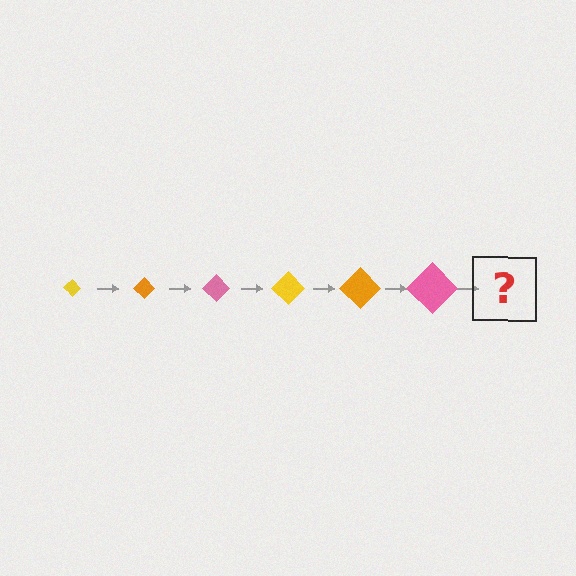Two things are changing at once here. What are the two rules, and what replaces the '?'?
The two rules are that the diamond grows larger each step and the color cycles through yellow, orange, and pink. The '?' should be a yellow diamond, larger than the previous one.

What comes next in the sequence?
The next element should be a yellow diamond, larger than the previous one.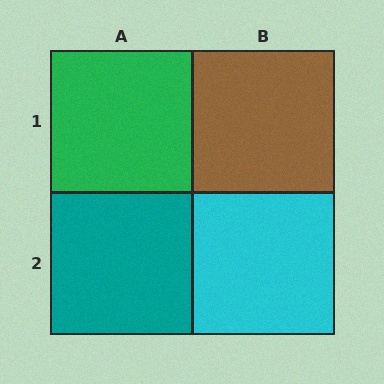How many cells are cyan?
1 cell is cyan.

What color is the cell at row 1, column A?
Green.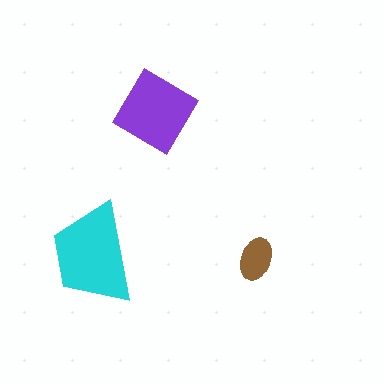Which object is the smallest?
The brown ellipse.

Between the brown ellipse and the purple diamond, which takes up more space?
The purple diamond.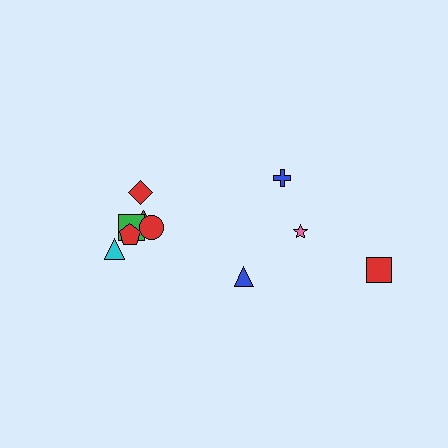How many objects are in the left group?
There are 6 objects.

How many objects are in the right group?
There are 4 objects.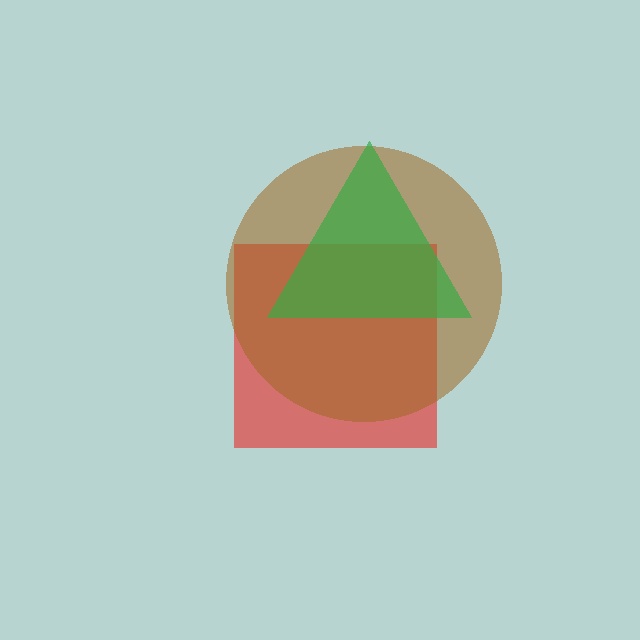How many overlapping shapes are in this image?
There are 3 overlapping shapes in the image.